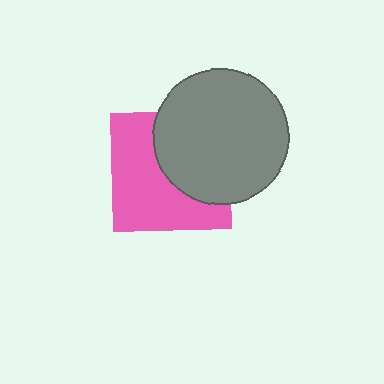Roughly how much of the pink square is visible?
About half of it is visible (roughly 56%).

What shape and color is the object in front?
The object in front is a gray circle.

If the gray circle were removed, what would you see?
You would see the complete pink square.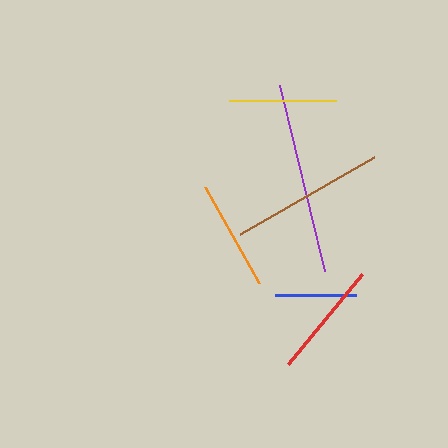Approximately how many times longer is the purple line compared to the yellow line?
The purple line is approximately 1.8 times the length of the yellow line.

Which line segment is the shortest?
The blue line is the shortest at approximately 81 pixels.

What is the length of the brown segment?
The brown segment is approximately 154 pixels long.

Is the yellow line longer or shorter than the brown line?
The brown line is longer than the yellow line.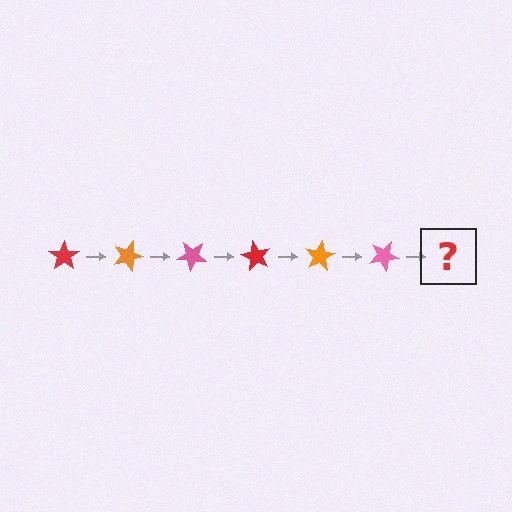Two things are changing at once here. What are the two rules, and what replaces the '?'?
The two rules are that it rotates 20 degrees each step and the color cycles through red, orange, and pink. The '?' should be a red star, rotated 120 degrees from the start.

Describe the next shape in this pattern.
It should be a red star, rotated 120 degrees from the start.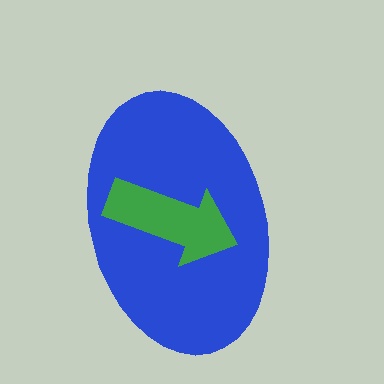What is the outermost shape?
The blue ellipse.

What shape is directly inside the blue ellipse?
The green arrow.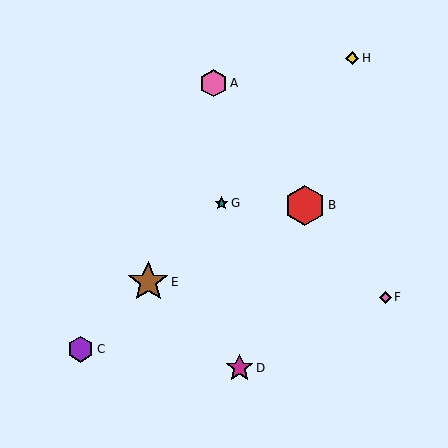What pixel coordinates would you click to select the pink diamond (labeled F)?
Click at (385, 297) to select the pink diamond F.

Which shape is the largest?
The red hexagon (labeled B) is the largest.